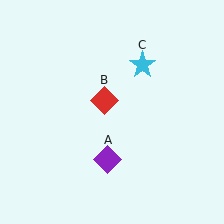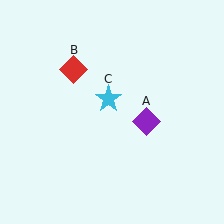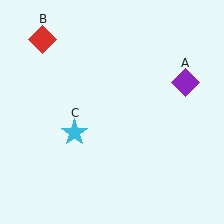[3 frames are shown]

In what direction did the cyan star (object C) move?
The cyan star (object C) moved down and to the left.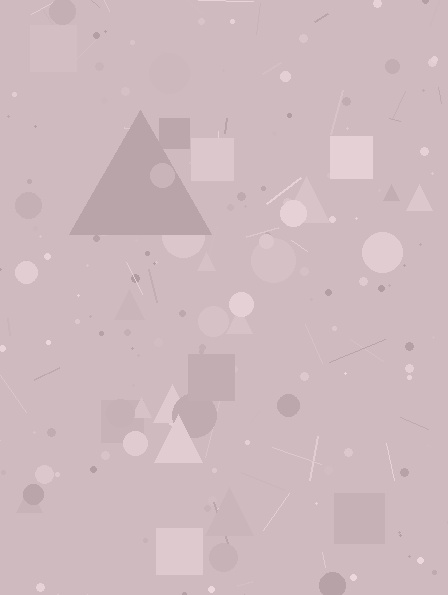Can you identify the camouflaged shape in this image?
The camouflaged shape is a triangle.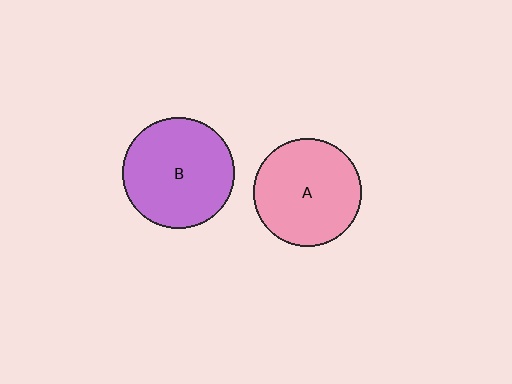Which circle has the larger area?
Circle B (purple).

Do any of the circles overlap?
No, none of the circles overlap.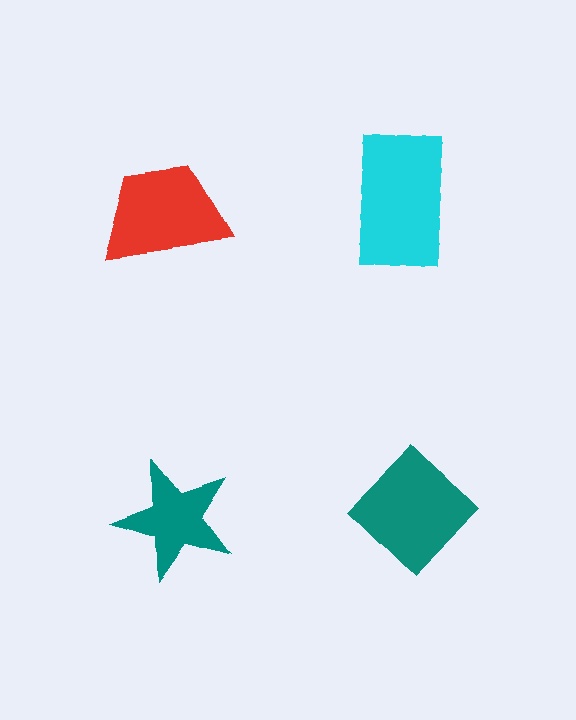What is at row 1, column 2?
A cyan rectangle.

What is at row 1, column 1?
A red trapezoid.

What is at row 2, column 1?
A teal star.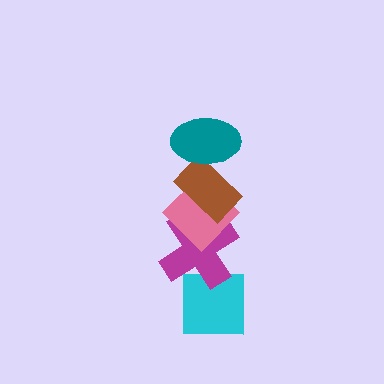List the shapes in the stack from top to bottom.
From top to bottom: the teal ellipse, the brown rectangle, the pink diamond, the magenta cross, the cyan square.